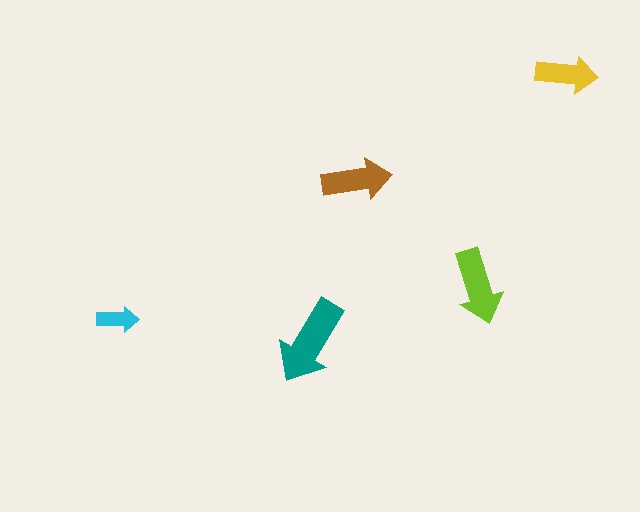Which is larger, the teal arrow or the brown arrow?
The teal one.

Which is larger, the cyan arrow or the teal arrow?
The teal one.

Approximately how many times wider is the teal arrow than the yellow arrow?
About 1.5 times wider.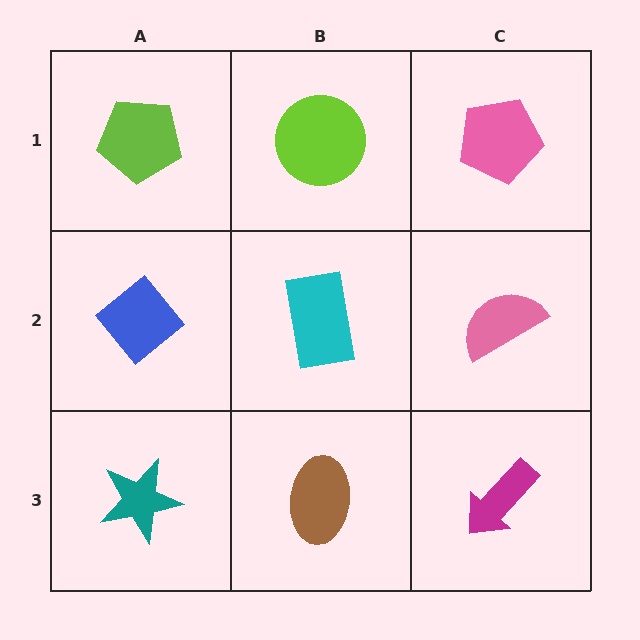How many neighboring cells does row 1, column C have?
2.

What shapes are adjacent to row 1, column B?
A cyan rectangle (row 2, column B), a lime pentagon (row 1, column A), a pink pentagon (row 1, column C).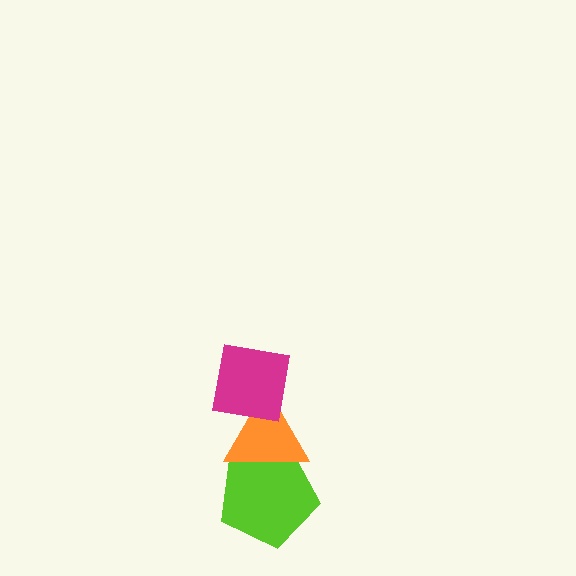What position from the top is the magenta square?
The magenta square is 1st from the top.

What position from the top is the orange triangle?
The orange triangle is 2nd from the top.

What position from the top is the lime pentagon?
The lime pentagon is 3rd from the top.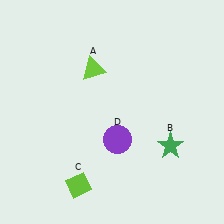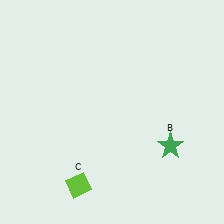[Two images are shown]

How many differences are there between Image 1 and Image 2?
There are 2 differences between the two images.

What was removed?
The lime triangle (A), the purple circle (D) were removed in Image 2.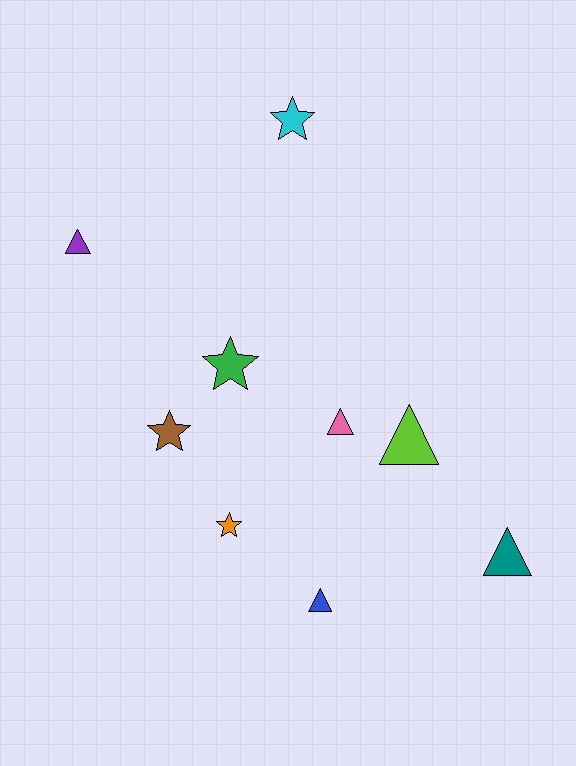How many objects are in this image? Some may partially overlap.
There are 9 objects.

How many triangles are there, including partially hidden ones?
There are 5 triangles.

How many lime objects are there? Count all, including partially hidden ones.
There is 1 lime object.